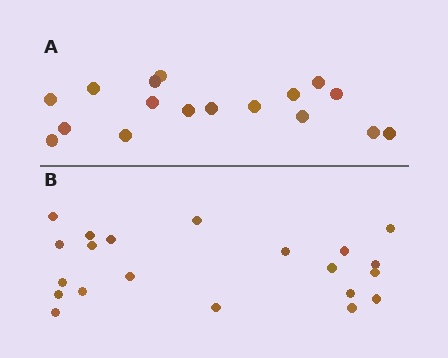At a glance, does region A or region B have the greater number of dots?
Region B (the bottom region) has more dots.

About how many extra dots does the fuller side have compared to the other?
Region B has about 4 more dots than region A.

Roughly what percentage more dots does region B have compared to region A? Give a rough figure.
About 25% more.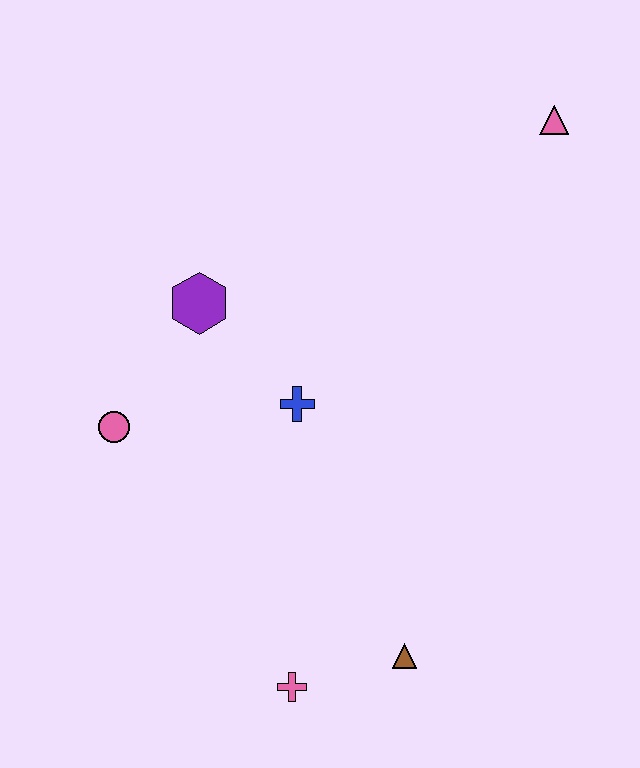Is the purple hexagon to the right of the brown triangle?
No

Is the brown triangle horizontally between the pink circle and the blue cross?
No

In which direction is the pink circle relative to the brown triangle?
The pink circle is to the left of the brown triangle.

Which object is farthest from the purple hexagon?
The brown triangle is farthest from the purple hexagon.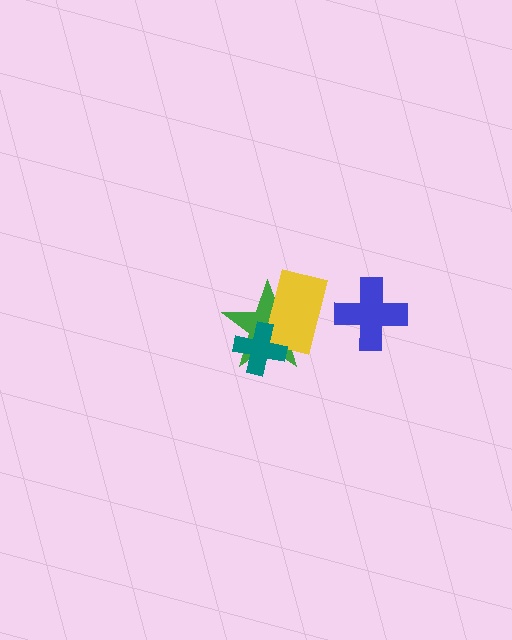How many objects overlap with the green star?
2 objects overlap with the green star.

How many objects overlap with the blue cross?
0 objects overlap with the blue cross.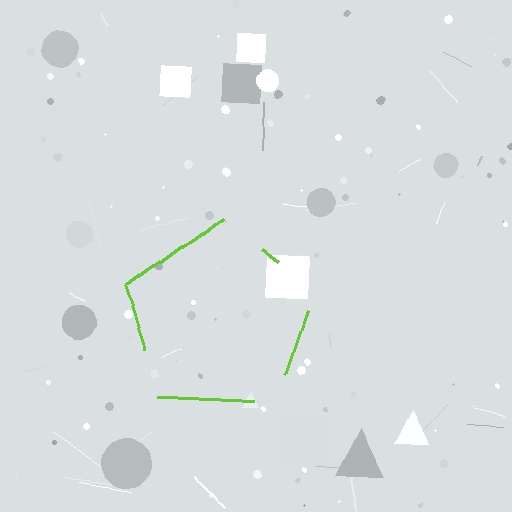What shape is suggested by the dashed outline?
The dashed outline suggests a pentagon.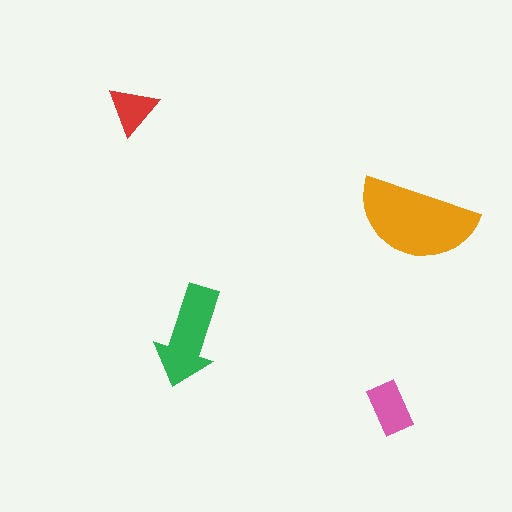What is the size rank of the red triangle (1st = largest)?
4th.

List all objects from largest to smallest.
The orange semicircle, the green arrow, the pink rectangle, the red triangle.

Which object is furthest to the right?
The orange semicircle is rightmost.